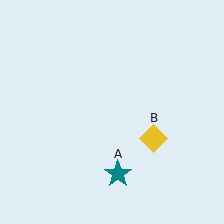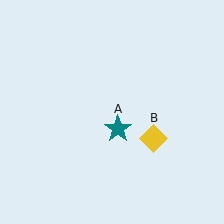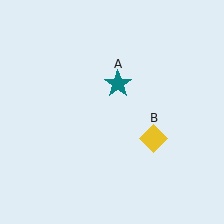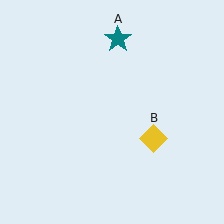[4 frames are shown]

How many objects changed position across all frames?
1 object changed position: teal star (object A).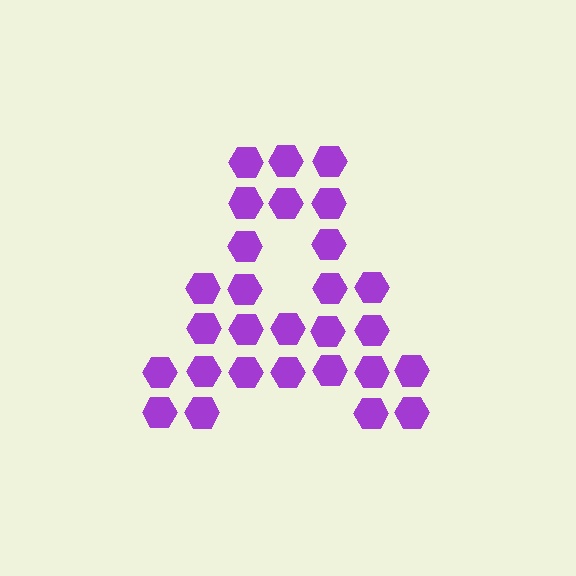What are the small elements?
The small elements are hexagons.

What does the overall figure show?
The overall figure shows the letter A.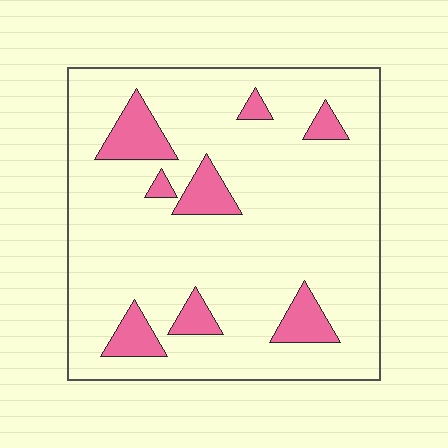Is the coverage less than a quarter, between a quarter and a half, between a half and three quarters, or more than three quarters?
Less than a quarter.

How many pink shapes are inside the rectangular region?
8.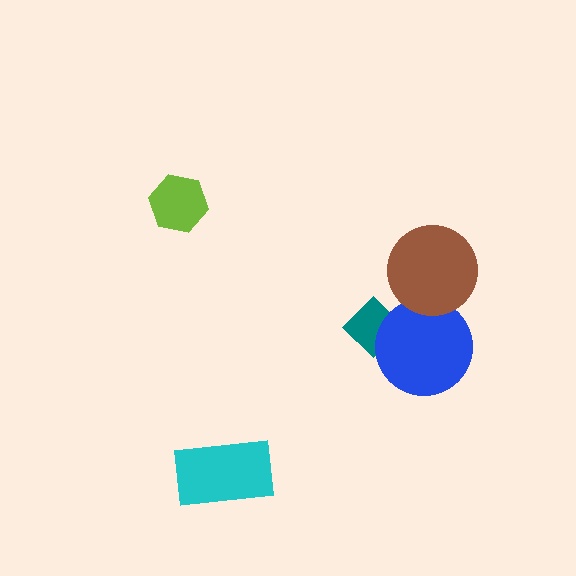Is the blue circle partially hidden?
Yes, it is partially covered by another shape.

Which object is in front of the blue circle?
The brown circle is in front of the blue circle.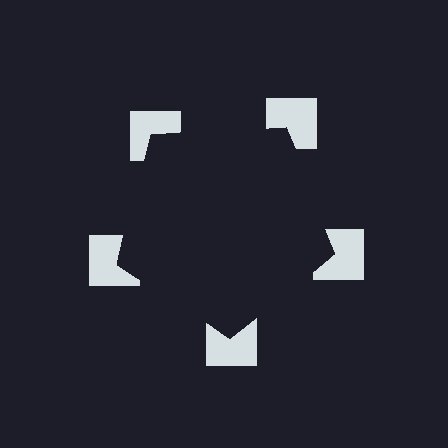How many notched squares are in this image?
There are 5 — one at each vertex of the illusory pentagon.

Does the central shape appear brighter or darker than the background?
It typically appears slightly darker than the background, even though no actual brightness change is drawn.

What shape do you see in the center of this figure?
An illusory pentagon — its edges are inferred from the aligned wedge cuts in the notched squares, not physically drawn.